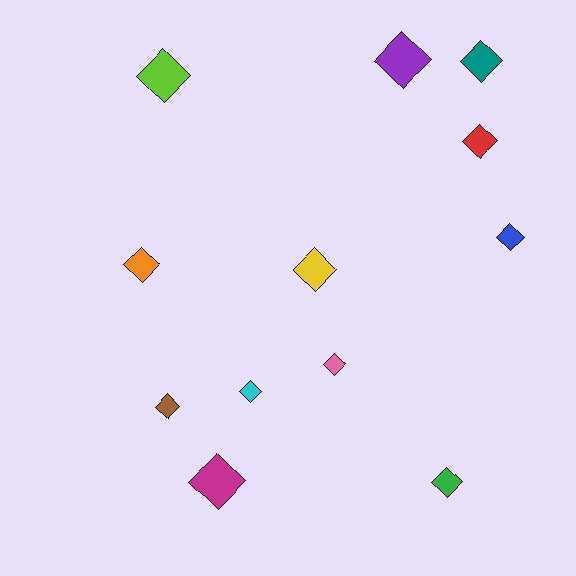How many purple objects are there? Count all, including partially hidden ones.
There is 1 purple object.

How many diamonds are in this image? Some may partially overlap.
There are 12 diamonds.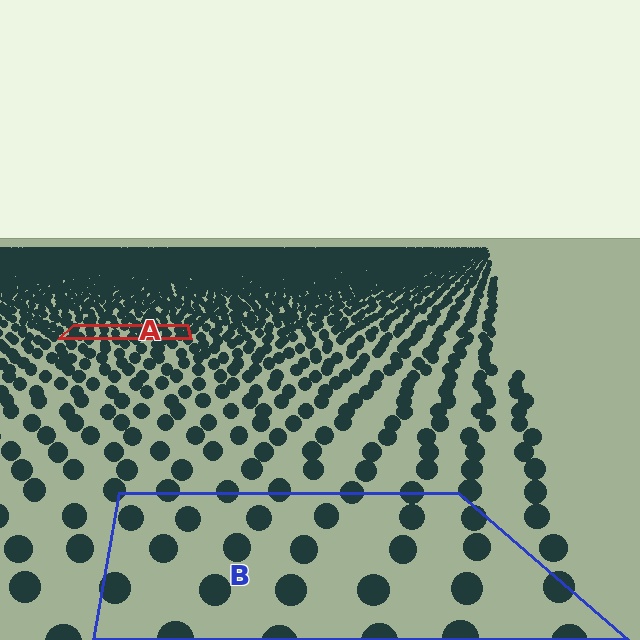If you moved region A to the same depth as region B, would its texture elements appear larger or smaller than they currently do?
They would appear larger. At a closer depth, the same texture elements are projected at a bigger on-screen size.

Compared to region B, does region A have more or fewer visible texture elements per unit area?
Region A has more texture elements per unit area — they are packed more densely because it is farther away.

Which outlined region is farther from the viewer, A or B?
Region A is farther from the viewer — the texture elements inside it appear smaller and more densely packed.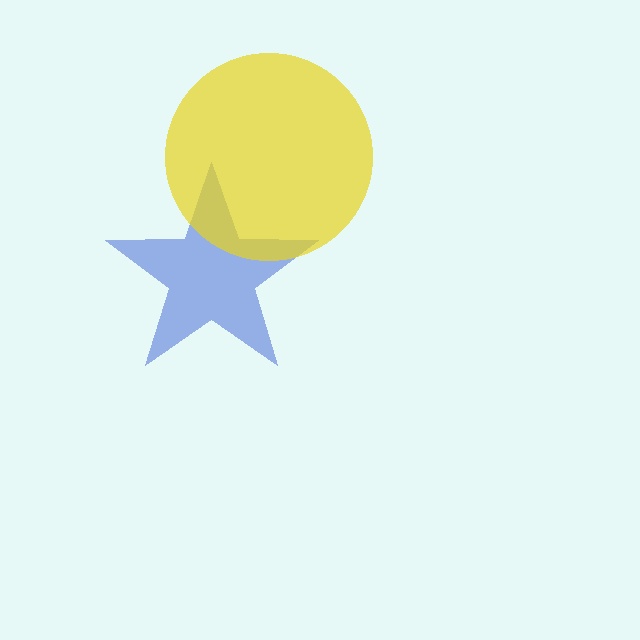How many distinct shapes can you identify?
There are 2 distinct shapes: a blue star, a yellow circle.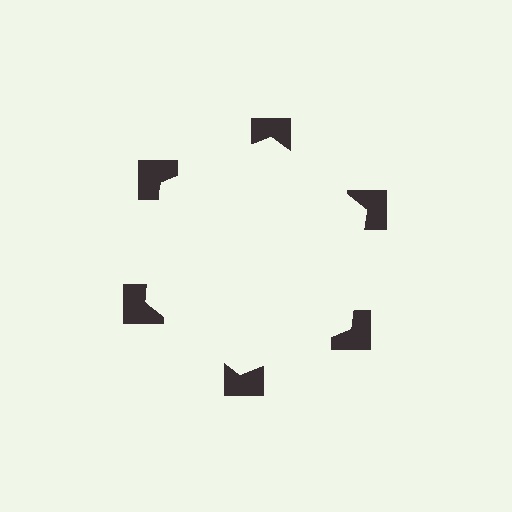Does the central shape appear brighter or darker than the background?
It typically appears slightly brighter than the background, even though no actual brightness change is drawn.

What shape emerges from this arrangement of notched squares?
An illusory hexagon — its edges are inferred from the aligned wedge cuts in the notched squares, not physically drawn.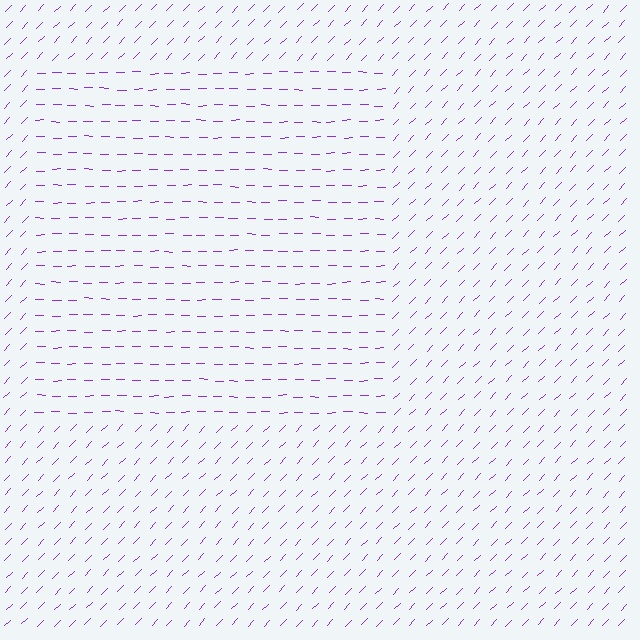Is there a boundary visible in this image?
Yes, there is a texture boundary formed by a change in line orientation.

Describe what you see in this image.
The image is filled with small purple line segments. A rectangle region in the image has lines oriented differently from the surrounding lines, creating a visible texture boundary.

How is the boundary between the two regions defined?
The boundary is defined purely by a change in line orientation (approximately 45 degrees difference). All lines are the same color and thickness.